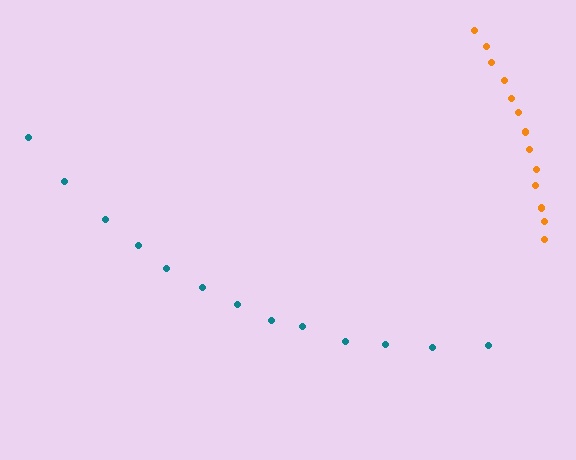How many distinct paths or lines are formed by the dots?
There are 2 distinct paths.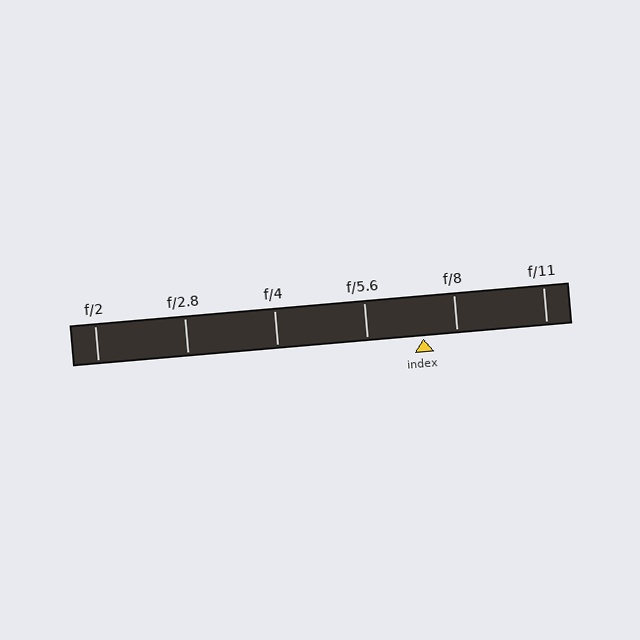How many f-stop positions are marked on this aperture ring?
There are 6 f-stop positions marked.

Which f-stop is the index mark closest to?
The index mark is closest to f/8.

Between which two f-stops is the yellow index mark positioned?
The index mark is between f/5.6 and f/8.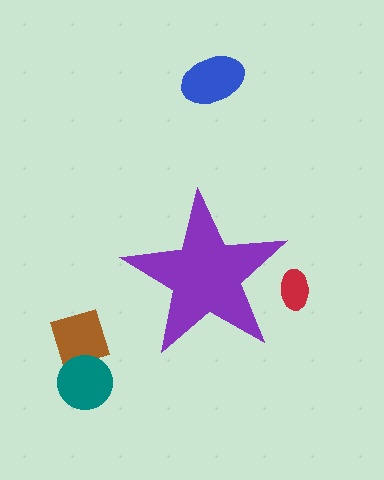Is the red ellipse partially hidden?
Yes, the red ellipse is partially hidden behind the purple star.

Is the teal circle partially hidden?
No, the teal circle is fully visible.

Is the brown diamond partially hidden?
No, the brown diamond is fully visible.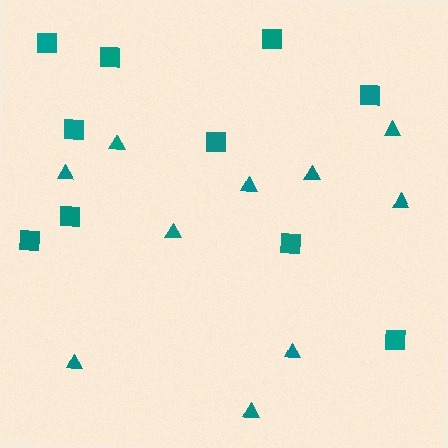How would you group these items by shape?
There are 2 groups: one group of triangles (10) and one group of squares (10).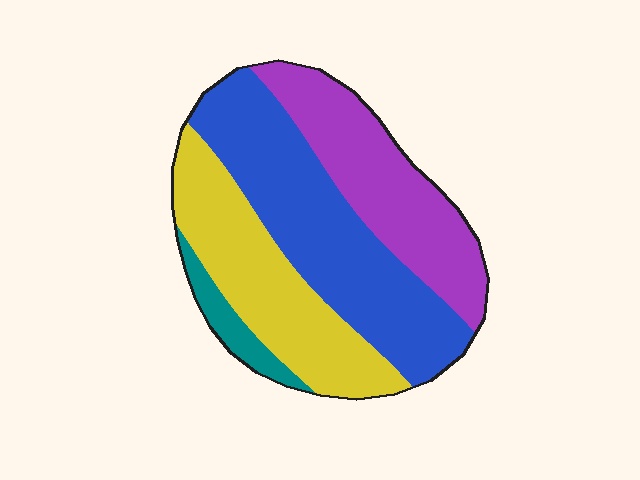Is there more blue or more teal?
Blue.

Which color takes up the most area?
Blue, at roughly 40%.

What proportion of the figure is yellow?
Yellow takes up about one quarter (1/4) of the figure.